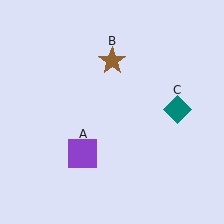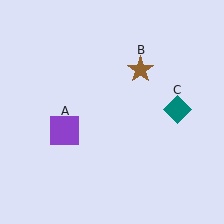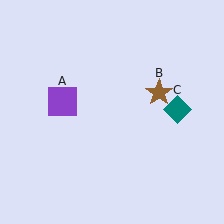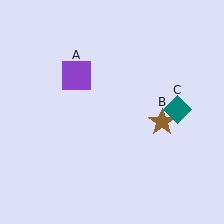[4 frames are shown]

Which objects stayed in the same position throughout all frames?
Teal diamond (object C) remained stationary.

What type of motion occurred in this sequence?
The purple square (object A), brown star (object B) rotated clockwise around the center of the scene.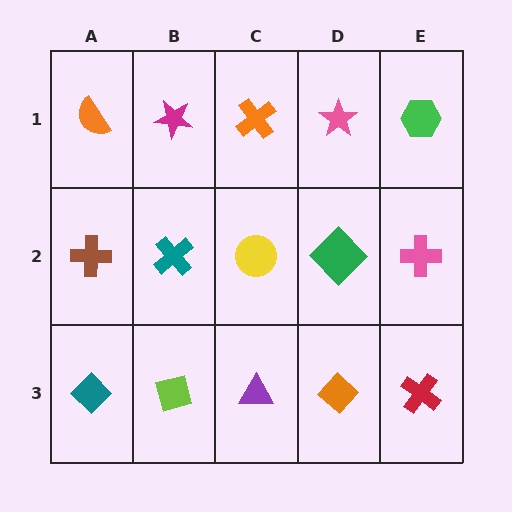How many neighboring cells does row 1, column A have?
2.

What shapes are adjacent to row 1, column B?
A teal cross (row 2, column B), an orange semicircle (row 1, column A), an orange cross (row 1, column C).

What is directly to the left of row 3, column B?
A teal diamond.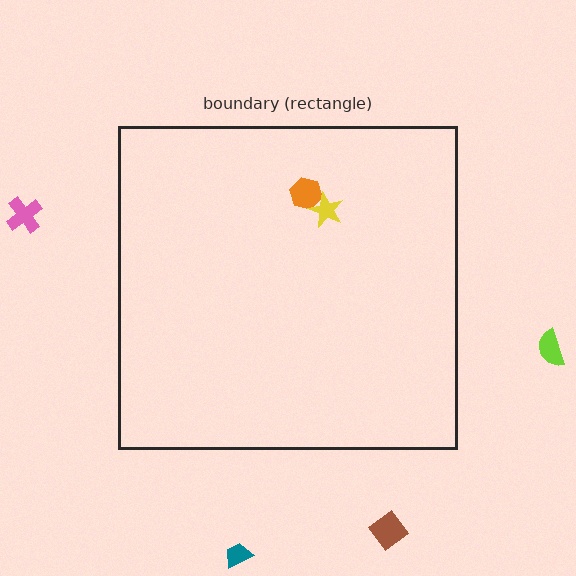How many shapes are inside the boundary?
2 inside, 4 outside.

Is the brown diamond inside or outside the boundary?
Outside.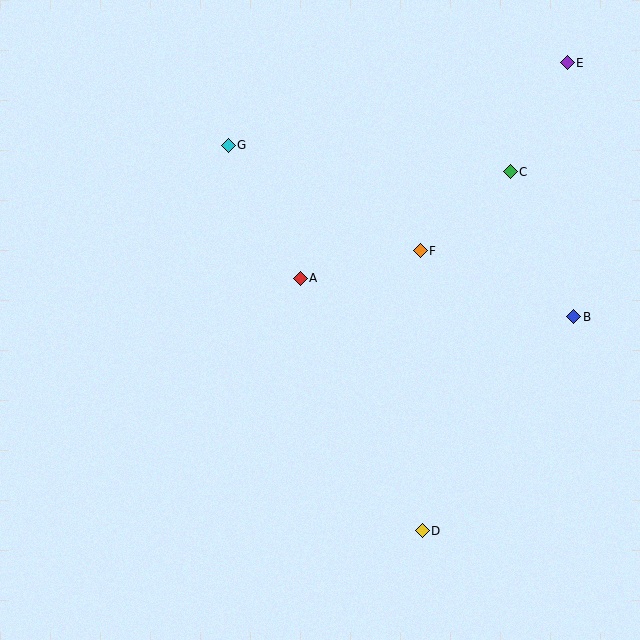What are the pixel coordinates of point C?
Point C is at (510, 172).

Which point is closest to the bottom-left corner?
Point D is closest to the bottom-left corner.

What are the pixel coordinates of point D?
Point D is at (422, 531).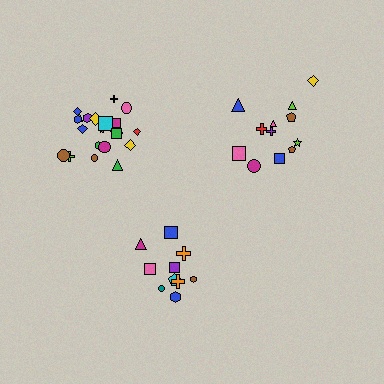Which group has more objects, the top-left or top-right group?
The top-left group.